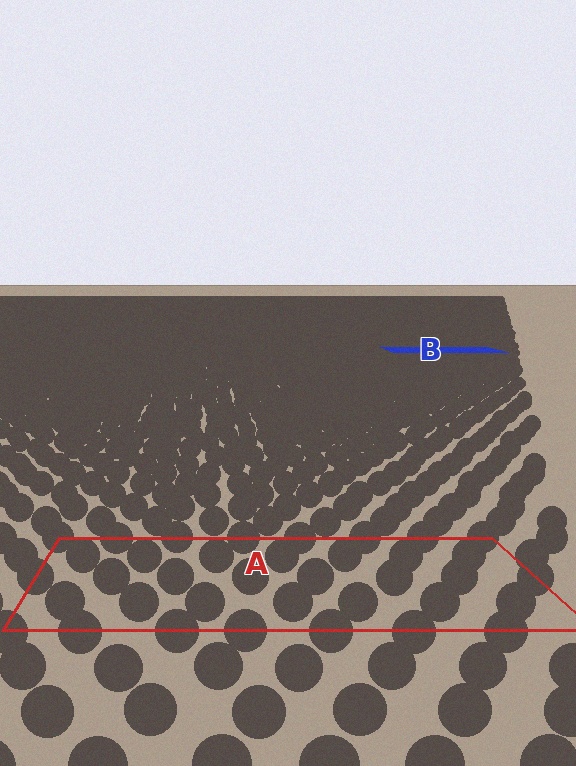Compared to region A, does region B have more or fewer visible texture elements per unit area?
Region B has more texture elements per unit area — they are packed more densely because it is farther away.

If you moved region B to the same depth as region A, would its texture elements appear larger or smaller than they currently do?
They would appear larger. At a closer depth, the same texture elements are projected at a bigger on-screen size.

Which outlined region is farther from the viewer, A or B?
Region B is farther from the viewer — the texture elements inside it appear smaller and more densely packed.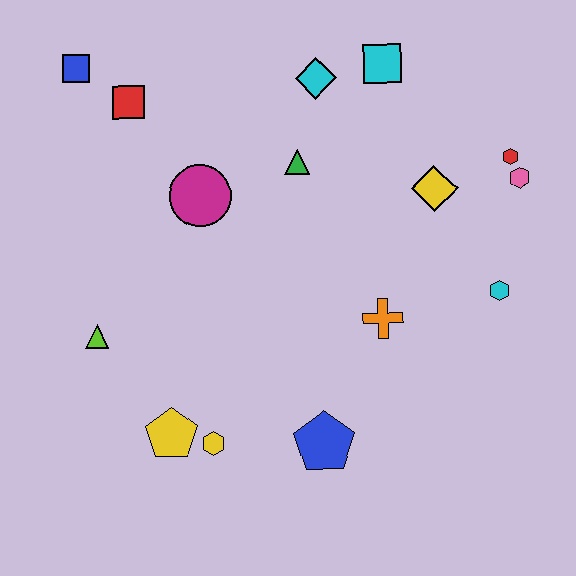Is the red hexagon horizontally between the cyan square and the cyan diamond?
No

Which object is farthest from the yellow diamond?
The blue square is farthest from the yellow diamond.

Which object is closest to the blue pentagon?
The yellow hexagon is closest to the blue pentagon.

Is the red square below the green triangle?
No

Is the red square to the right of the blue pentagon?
No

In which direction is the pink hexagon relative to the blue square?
The pink hexagon is to the right of the blue square.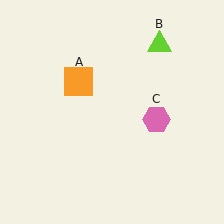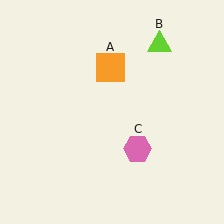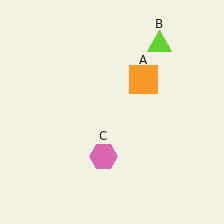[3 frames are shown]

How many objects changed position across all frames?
2 objects changed position: orange square (object A), pink hexagon (object C).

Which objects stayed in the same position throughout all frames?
Lime triangle (object B) remained stationary.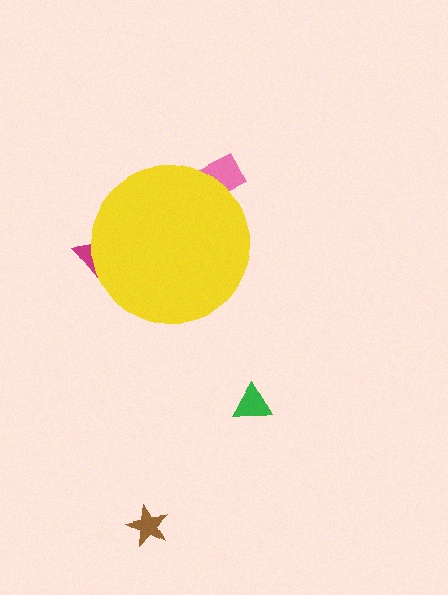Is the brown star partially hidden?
No, the brown star is fully visible.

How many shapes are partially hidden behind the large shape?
2 shapes are partially hidden.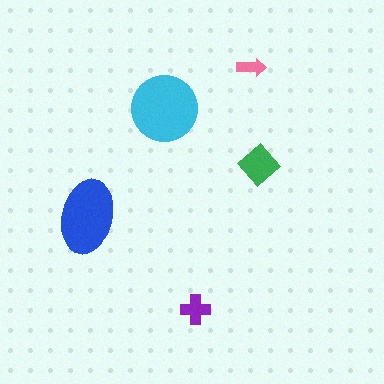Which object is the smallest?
The pink arrow.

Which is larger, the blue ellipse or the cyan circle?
The cyan circle.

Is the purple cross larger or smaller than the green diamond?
Smaller.